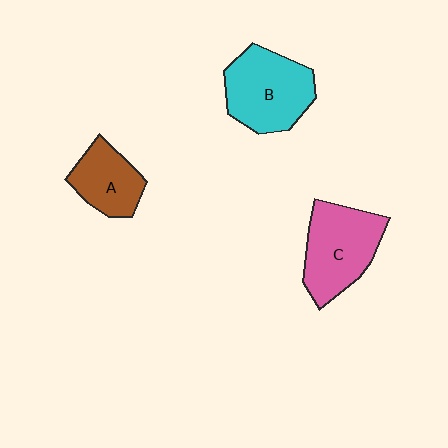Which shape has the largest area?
Shape B (cyan).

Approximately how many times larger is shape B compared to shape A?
Approximately 1.5 times.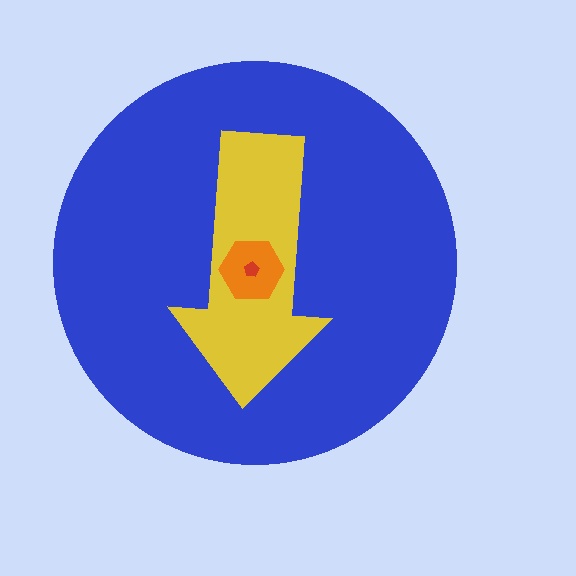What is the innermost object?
The red pentagon.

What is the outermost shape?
The blue circle.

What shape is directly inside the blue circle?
The yellow arrow.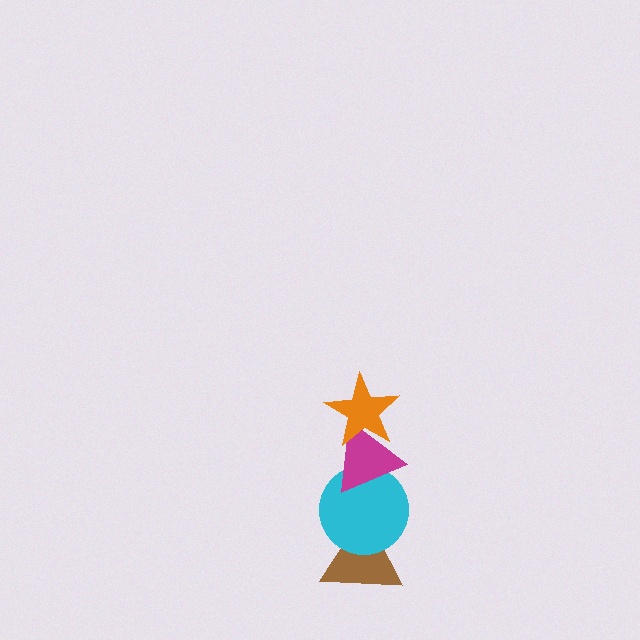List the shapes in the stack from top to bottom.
From top to bottom: the orange star, the magenta triangle, the cyan circle, the brown triangle.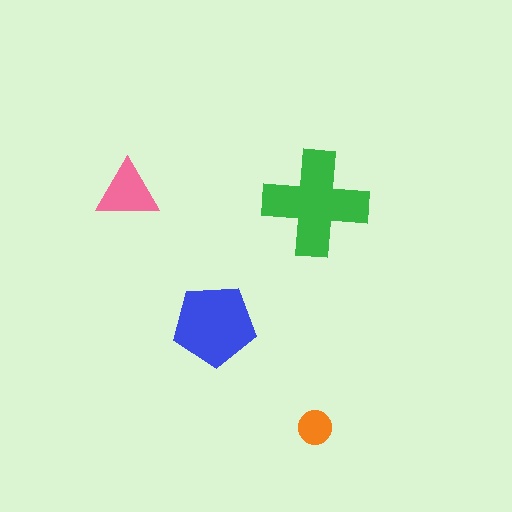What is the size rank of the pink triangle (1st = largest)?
3rd.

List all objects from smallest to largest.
The orange circle, the pink triangle, the blue pentagon, the green cross.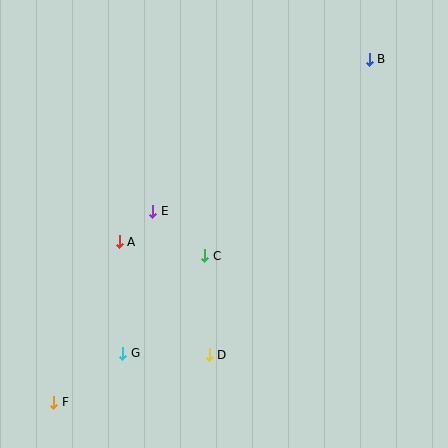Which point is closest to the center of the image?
Point C at (205, 256) is closest to the center.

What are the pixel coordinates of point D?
Point D is at (209, 355).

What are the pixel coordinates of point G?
Point G is at (123, 353).